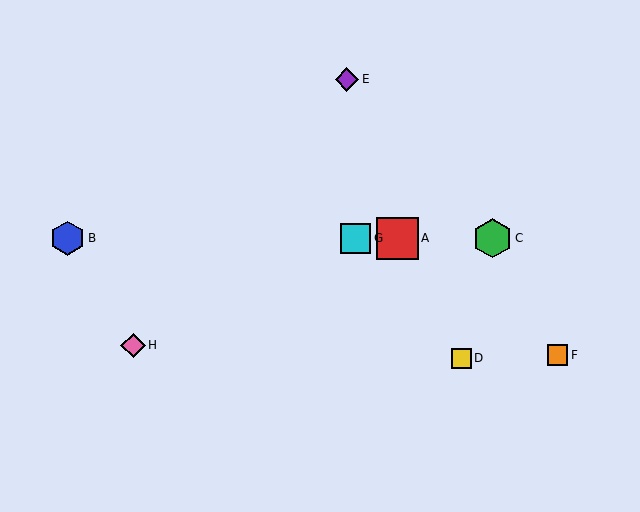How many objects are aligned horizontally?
4 objects (A, B, C, G) are aligned horizontally.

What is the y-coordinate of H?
Object H is at y≈345.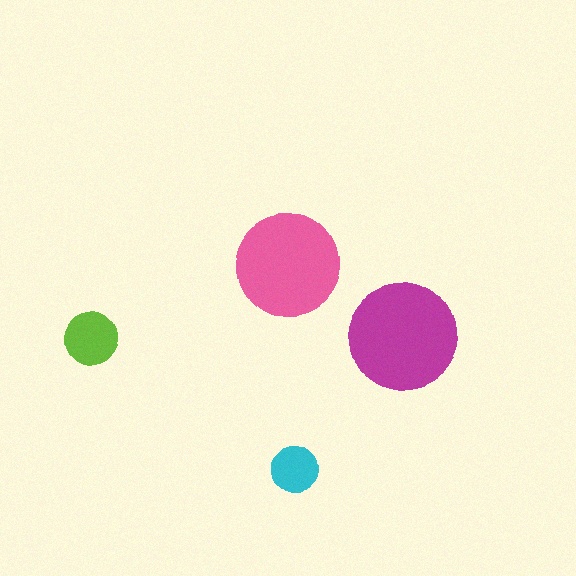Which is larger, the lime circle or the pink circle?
The pink one.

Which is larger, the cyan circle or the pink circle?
The pink one.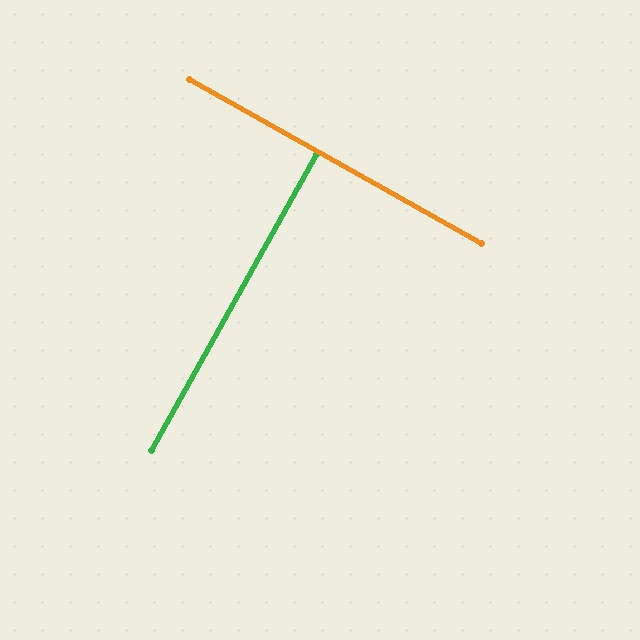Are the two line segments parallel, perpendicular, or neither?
Perpendicular — they meet at approximately 90°.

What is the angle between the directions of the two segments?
Approximately 90 degrees.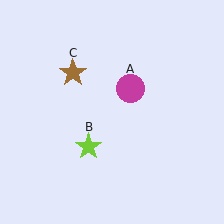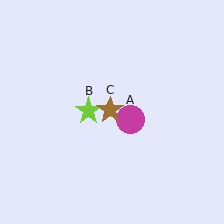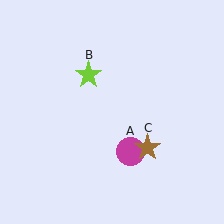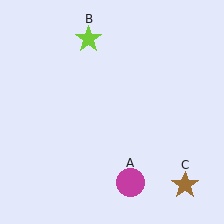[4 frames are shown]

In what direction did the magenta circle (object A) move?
The magenta circle (object A) moved down.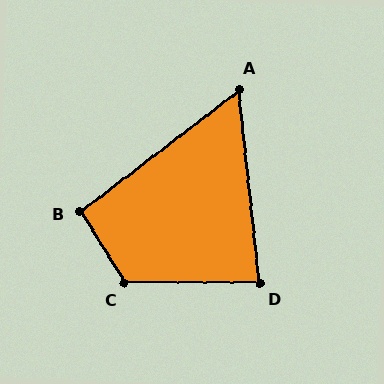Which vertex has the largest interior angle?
C, at approximately 121 degrees.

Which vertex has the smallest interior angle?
A, at approximately 59 degrees.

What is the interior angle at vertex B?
Approximately 96 degrees (obtuse).